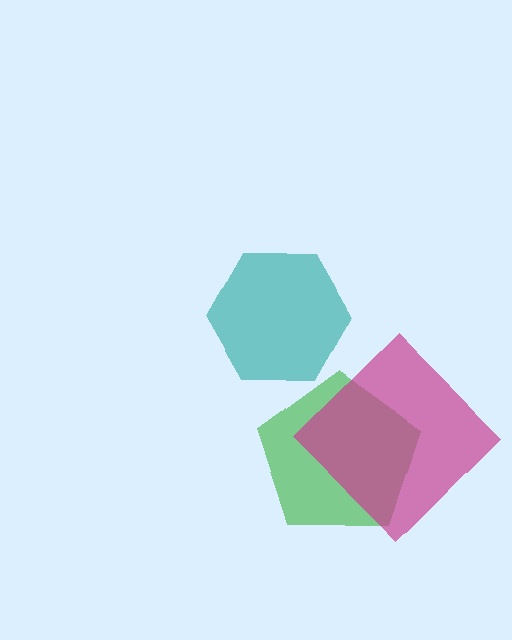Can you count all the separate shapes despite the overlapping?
Yes, there are 3 separate shapes.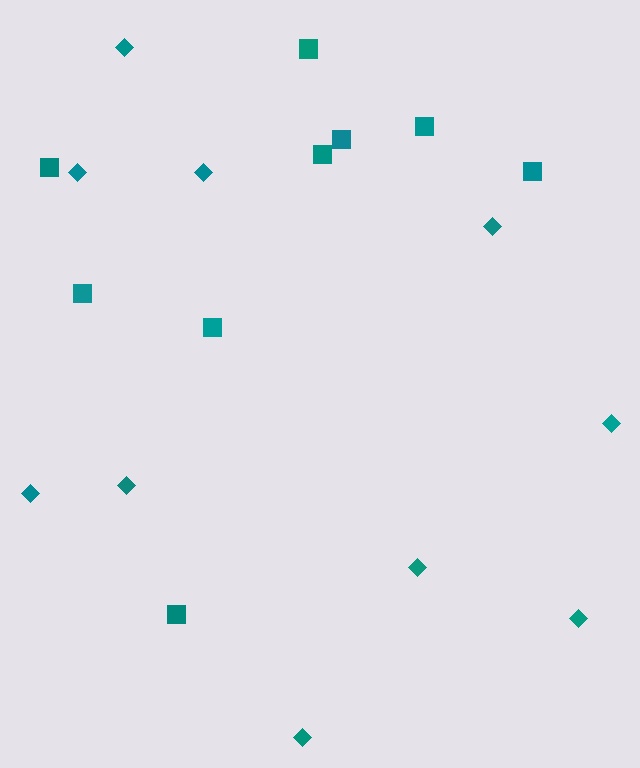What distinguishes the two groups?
There are 2 groups: one group of squares (9) and one group of diamonds (10).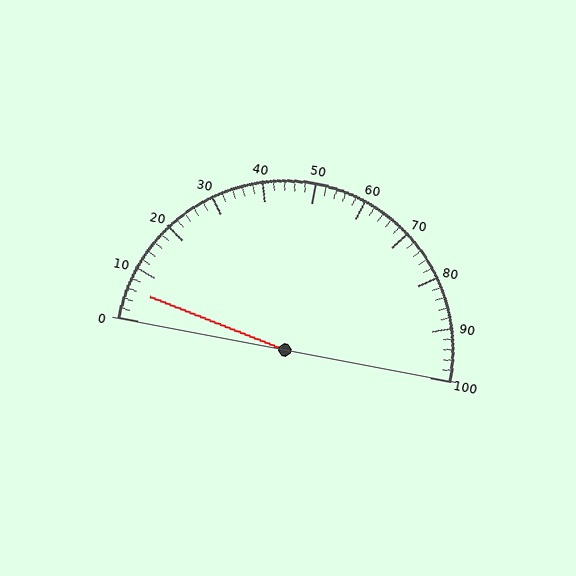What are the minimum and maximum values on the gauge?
The gauge ranges from 0 to 100.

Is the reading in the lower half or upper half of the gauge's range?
The reading is in the lower half of the range (0 to 100).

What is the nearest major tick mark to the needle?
The nearest major tick mark is 10.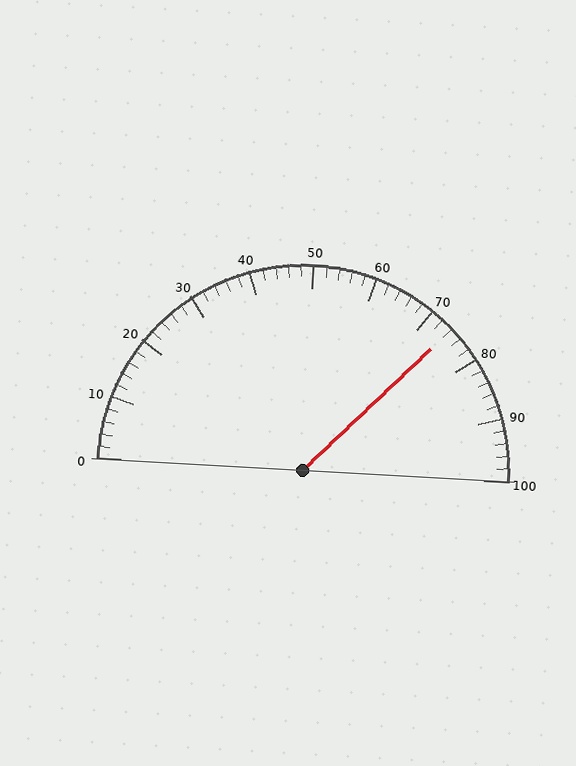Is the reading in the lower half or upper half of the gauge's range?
The reading is in the upper half of the range (0 to 100).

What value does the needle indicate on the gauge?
The needle indicates approximately 74.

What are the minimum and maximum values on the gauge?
The gauge ranges from 0 to 100.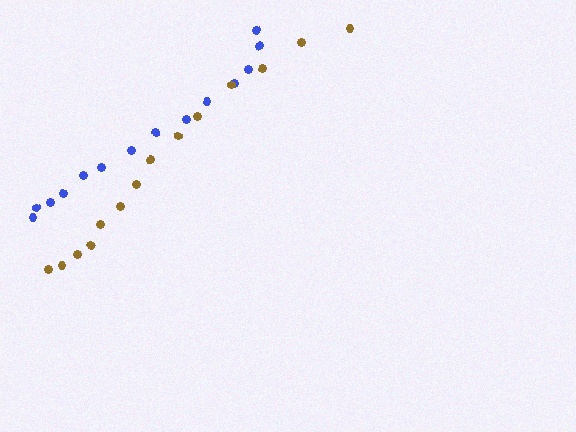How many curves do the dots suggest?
There are 2 distinct paths.